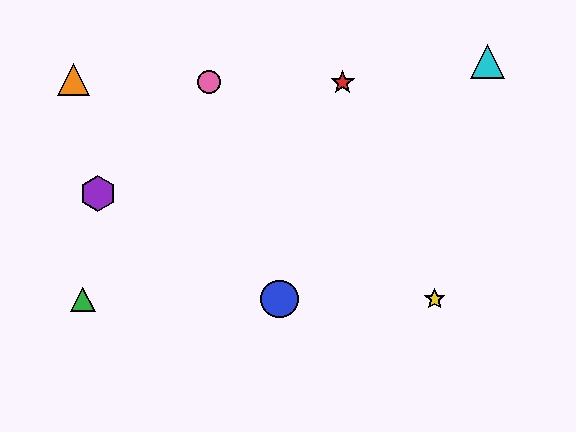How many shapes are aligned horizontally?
3 shapes (the blue circle, the green triangle, the yellow star) are aligned horizontally.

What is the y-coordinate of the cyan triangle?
The cyan triangle is at y≈61.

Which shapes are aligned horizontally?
The blue circle, the green triangle, the yellow star are aligned horizontally.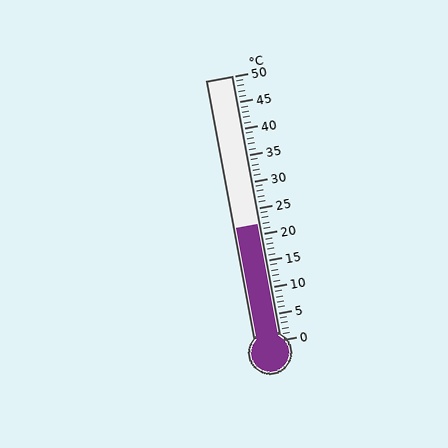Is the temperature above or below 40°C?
The temperature is below 40°C.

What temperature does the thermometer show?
The thermometer shows approximately 22°C.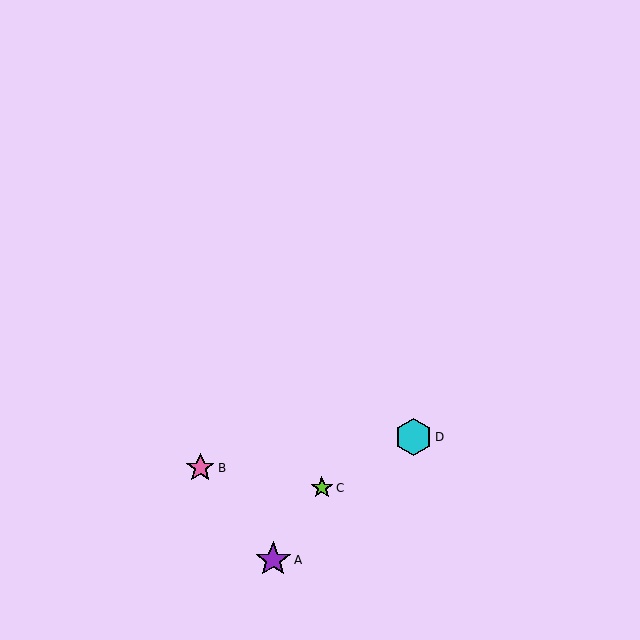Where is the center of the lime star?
The center of the lime star is at (322, 488).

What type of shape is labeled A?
Shape A is a purple star.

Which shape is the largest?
The cyan hexagon (labeled D) is the largest.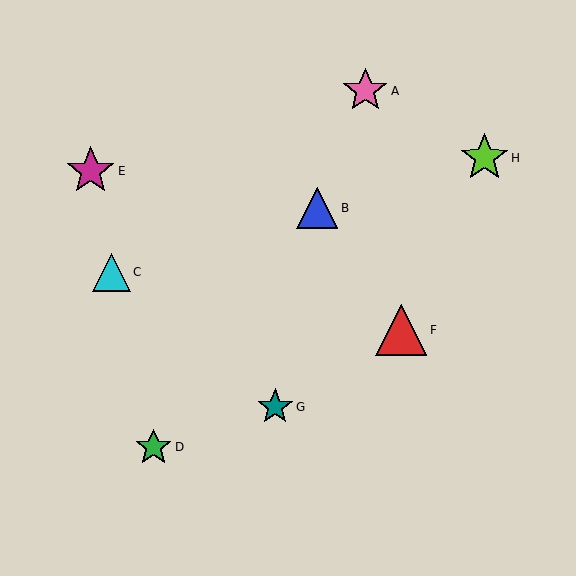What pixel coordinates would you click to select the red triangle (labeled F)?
Click at (401, 330) to select the red triangle F.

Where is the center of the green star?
The center of the green star is at (154, 447).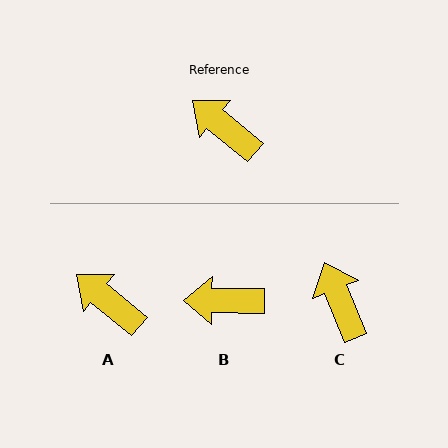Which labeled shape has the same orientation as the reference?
A.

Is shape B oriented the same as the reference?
No, it is off by about 39 degrees.